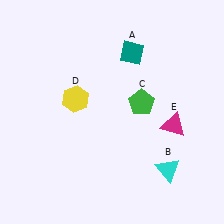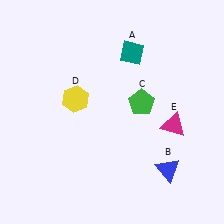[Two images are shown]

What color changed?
The triangle (B) changed from cyan in Image 1 to blue in Image 2.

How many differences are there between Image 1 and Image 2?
There is 1 difference between the two images.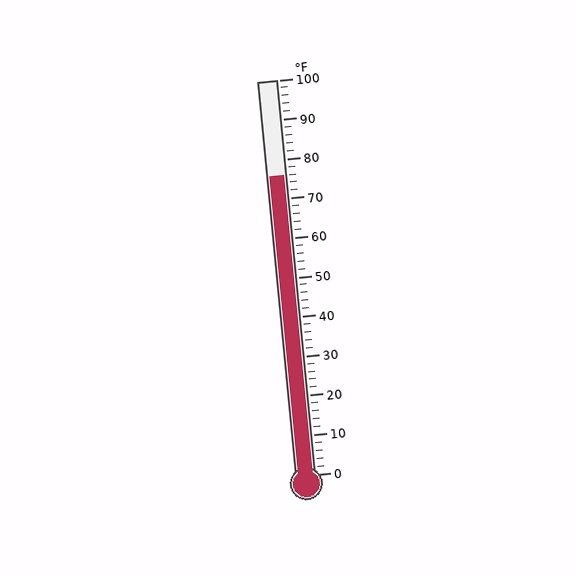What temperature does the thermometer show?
The thermometer shows approximately 76°F.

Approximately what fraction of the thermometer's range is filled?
The thermometer is filled to approximately 75% of its range.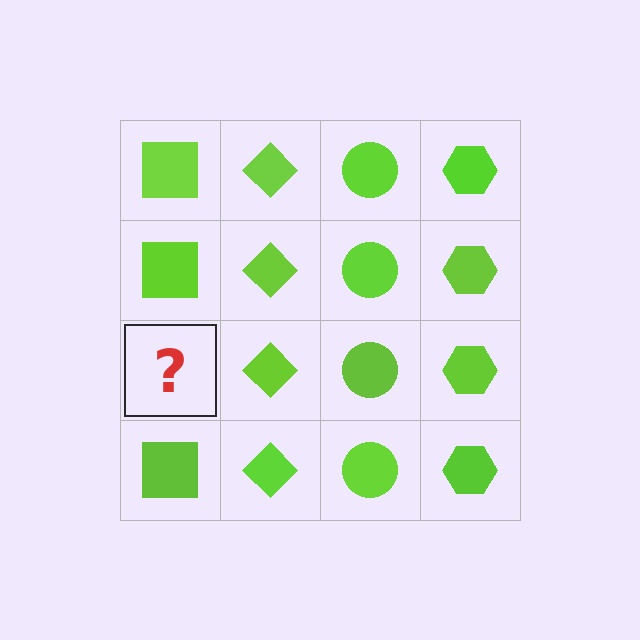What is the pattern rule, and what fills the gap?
The rule is that each column has a consistent shape. The gap should be filled with a lime square.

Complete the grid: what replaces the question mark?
The question mark should be replaced with a lime square.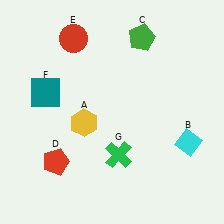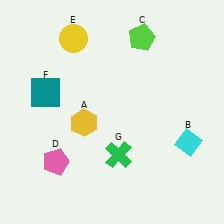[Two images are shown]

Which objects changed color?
C changed from green to lime. D changed from red to pink. E changed from red to yellow.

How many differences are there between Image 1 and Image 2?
There are 3 differences between the two images.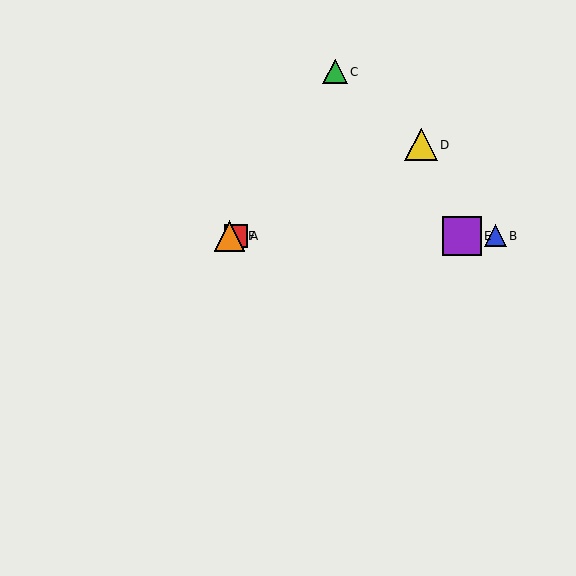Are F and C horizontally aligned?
No, F is at y≈236 and C is at y≈72.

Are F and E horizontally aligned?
Yes, both are at y≈236.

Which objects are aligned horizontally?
Objects A, B, E, F are aligned horizontally.